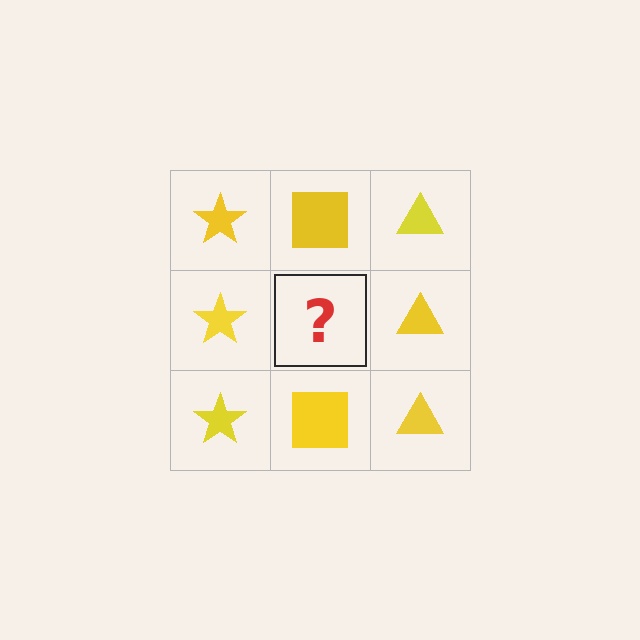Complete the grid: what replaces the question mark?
The question mark should be replaced with a yellow square.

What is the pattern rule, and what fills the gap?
The rule is that each column has a consistent shape. The gap should be filled with a yellow square.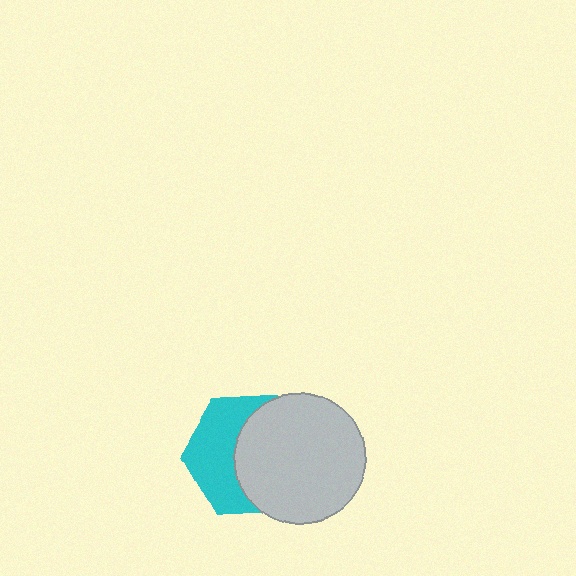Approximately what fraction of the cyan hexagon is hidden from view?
Roughly 53% of the cyan hexagon is hidden behind the light gray circle.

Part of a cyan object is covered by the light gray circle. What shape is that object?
It is a hexagon.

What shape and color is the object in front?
The object in front is a light gray circle.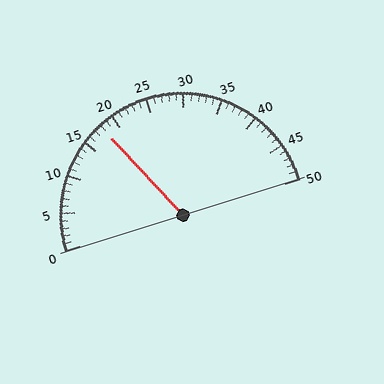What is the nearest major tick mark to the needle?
The nearest major tick mark is 20.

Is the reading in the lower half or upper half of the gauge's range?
The reading is in the lower half of the range (0 to 50).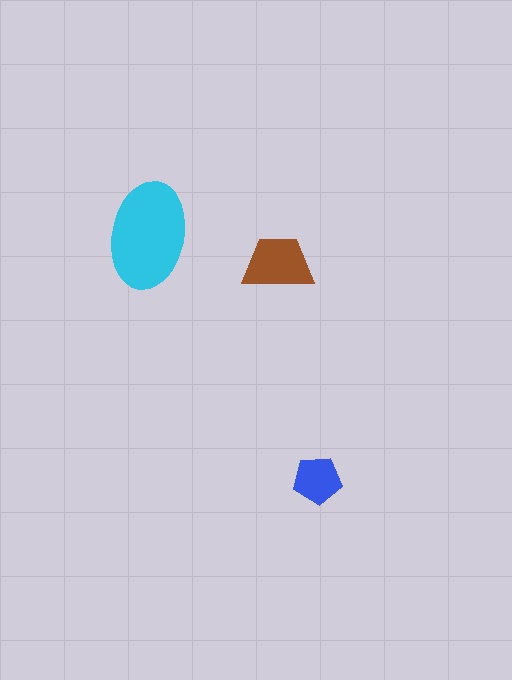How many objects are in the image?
There are 3 objects in the image.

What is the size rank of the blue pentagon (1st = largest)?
3rd.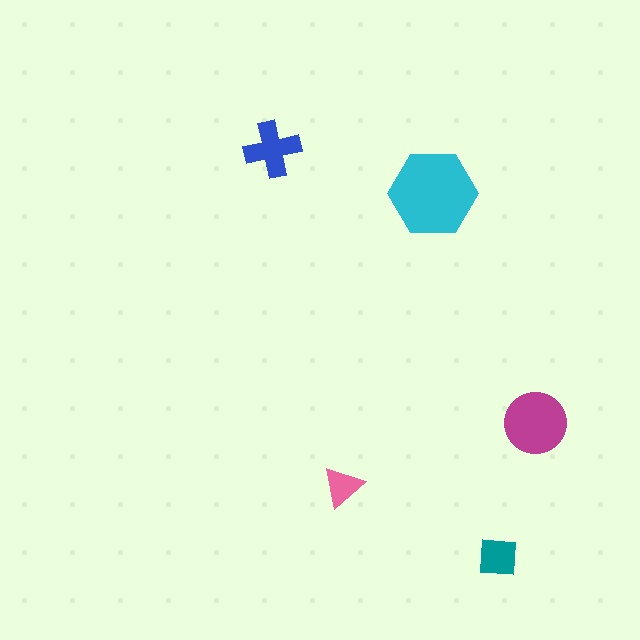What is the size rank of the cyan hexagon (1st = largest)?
1st.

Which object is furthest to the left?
The blue cross is leftmost.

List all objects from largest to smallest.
The cyan hexagon, the magenta circle, the blue cross, the teal square, the pink triangle.